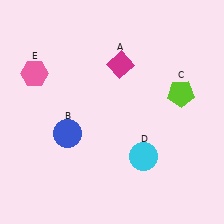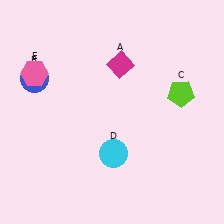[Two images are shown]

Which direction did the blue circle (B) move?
The blue circle (B) moved up.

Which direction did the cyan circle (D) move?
The cyan circle (D) moved left.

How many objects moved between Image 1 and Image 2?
2 objects moved between the two images.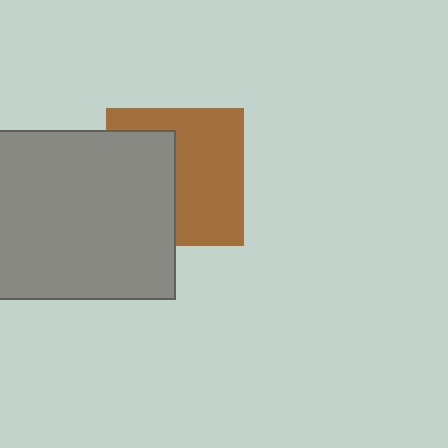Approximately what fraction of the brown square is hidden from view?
Roughly 43% of the brown square is hidden behind the gray rectangle.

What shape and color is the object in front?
The object in front is a gray rectangle.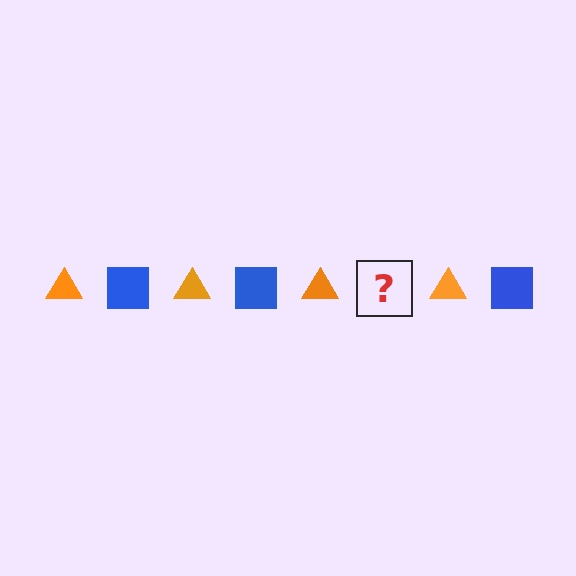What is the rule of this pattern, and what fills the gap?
The rule is that the pattern alternates between orange triangle and blue square. The gap should be filled with a blue square.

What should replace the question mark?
The question mark should be replaced with a blue square.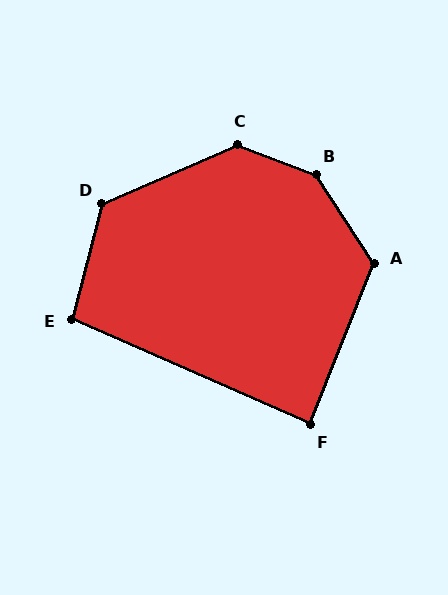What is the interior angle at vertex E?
Approximately 99 degrees (obtuse).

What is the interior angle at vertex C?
Approximately 135 degrees (obtuse).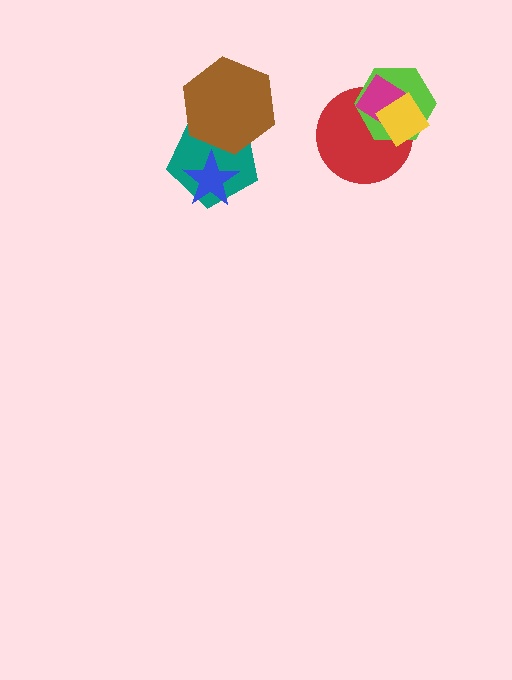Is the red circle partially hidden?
Yes, it is partially covered by another shape.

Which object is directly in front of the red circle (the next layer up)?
The lime hexagon is directly in front of the red circle.